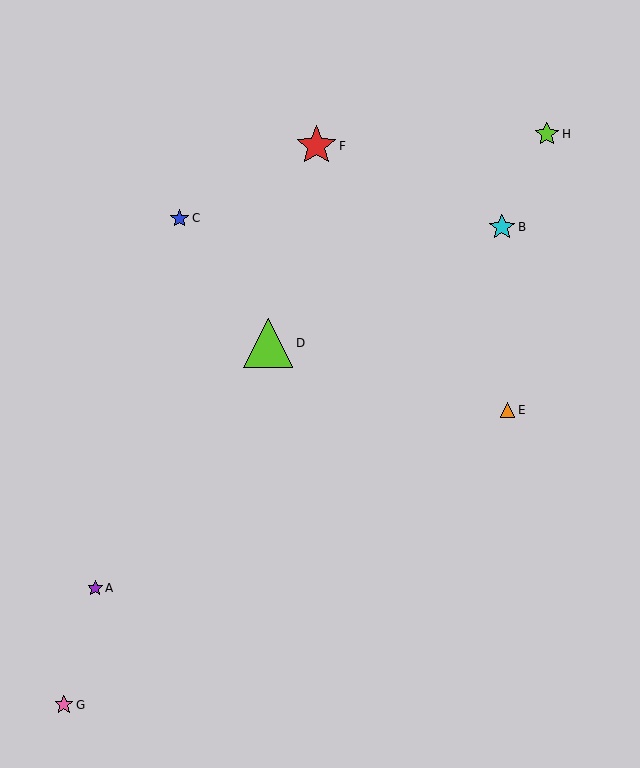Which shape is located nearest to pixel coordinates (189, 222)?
The blue star (labeled C) at (179, 218) is nearest to that location.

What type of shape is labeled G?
Shape G is a pink star.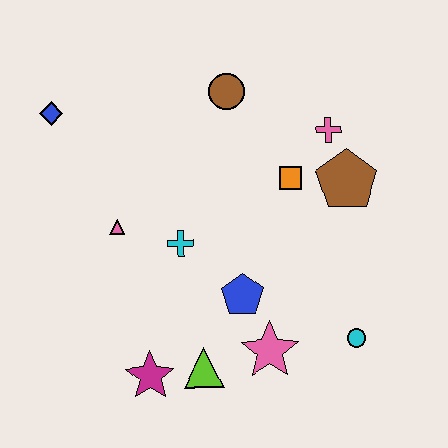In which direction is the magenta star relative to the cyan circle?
The magenta star is to the left of the cyan circle.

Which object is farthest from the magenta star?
The pink cross is farthest from the magenta star.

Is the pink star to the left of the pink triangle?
No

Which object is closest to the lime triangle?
The magenta star is closest to the lime triangle.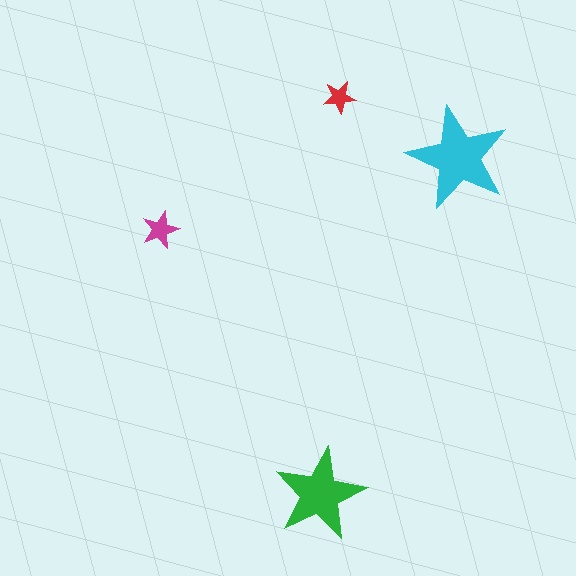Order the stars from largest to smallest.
the cyan one, the green one, the magenta one, the red one.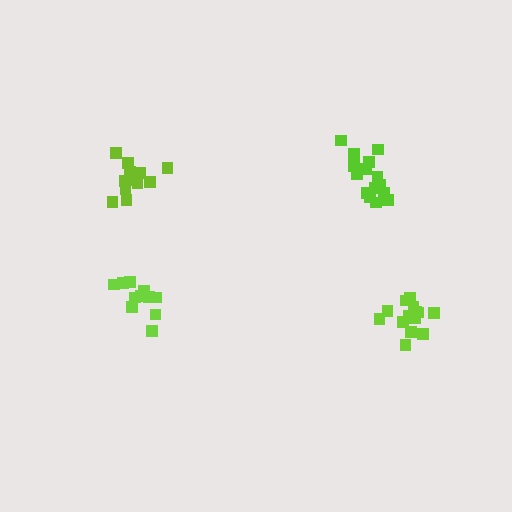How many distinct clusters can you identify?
There are 4 distinct clusters.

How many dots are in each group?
Group 1: 14 dots, Group 2: 11 dots, Group 3: 16 dots, Group 4: 13 dots (54 total).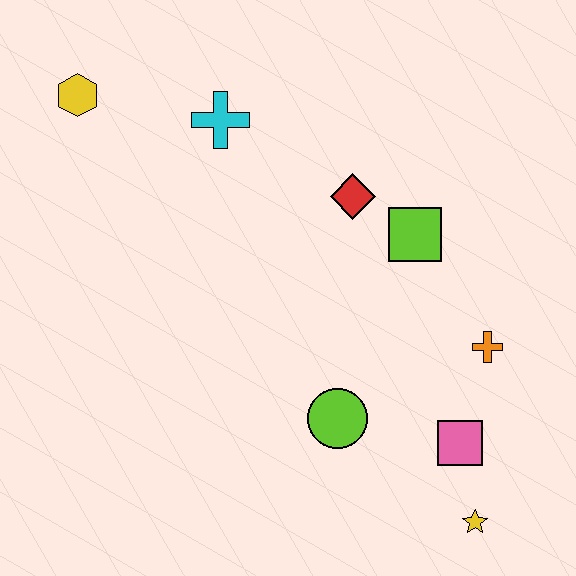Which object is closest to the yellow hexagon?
The cyan cross is closest to the yellow hexagon.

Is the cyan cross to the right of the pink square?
No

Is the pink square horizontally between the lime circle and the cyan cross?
No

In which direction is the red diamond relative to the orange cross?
The red diamond is above the orange cross.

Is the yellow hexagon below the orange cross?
No